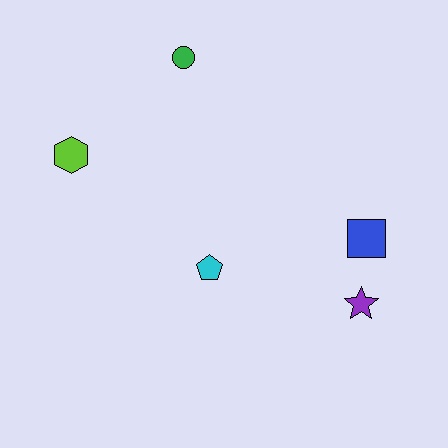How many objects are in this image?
There are 5 objects.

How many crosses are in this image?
There are no crosses.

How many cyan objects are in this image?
There is 1 cyan object.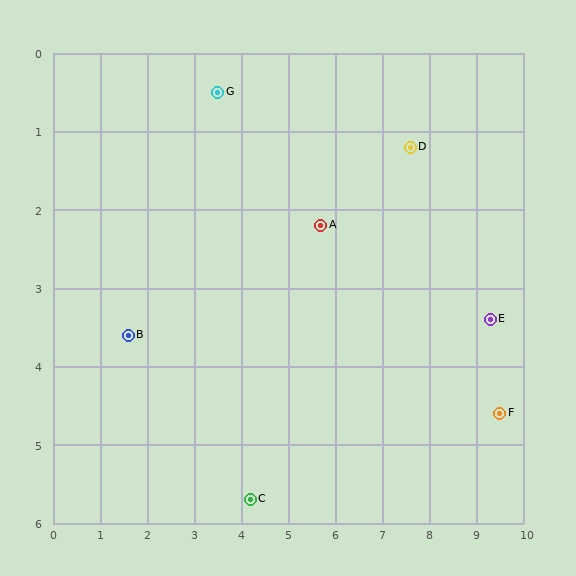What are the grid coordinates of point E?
Point E is at approximately (9.3, 3.4).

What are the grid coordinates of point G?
Point G is at approximately (3.5, 0.5).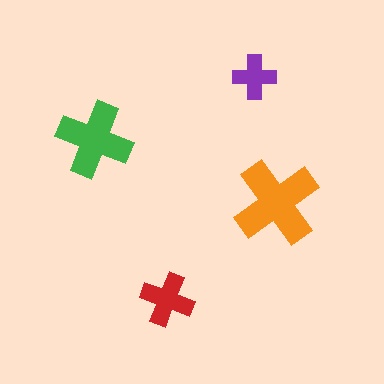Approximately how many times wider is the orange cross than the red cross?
About 1.5 times wider.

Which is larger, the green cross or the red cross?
The green one.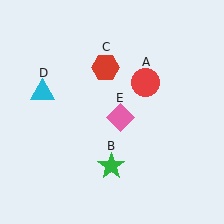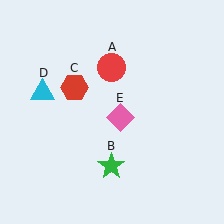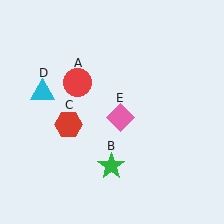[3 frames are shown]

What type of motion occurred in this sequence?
The red circle (object A), red hexagon (object C) rotated counterclockwise around the center of the scene.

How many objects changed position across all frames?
2 objects changed position: red circle (object A), red hexagon (object C).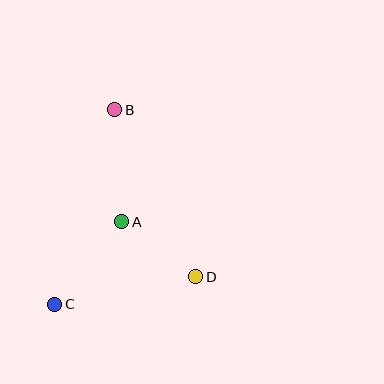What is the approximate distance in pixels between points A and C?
The distance between A and C is approximately 106 pixels.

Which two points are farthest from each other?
Points B and C are farthest from each other.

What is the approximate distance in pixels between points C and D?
The distance between C and D is approximately 143 pixels.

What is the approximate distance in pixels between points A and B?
The distance between A and B is approximately 112 pixels.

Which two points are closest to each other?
Points A and D are closest to each other.